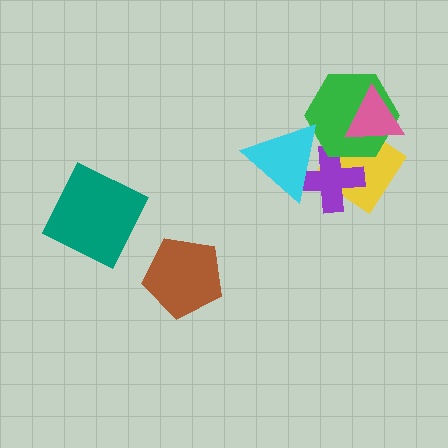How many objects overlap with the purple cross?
3 objects overlap with the purple cross.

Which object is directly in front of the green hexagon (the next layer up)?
The cyan triangle is directly in front of the green hexagon.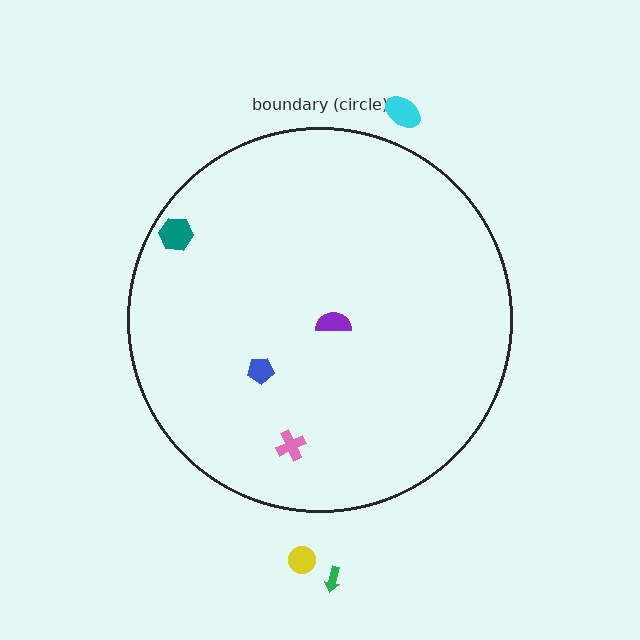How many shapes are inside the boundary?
4 inside, 3 outside.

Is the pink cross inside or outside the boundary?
Inside.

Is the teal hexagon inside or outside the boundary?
Inside.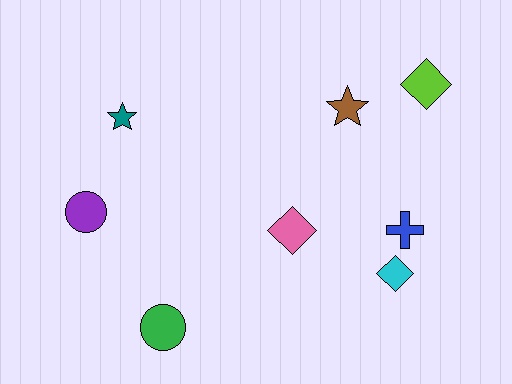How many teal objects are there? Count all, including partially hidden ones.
There is 1 teal object.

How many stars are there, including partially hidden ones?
There are 2 stars.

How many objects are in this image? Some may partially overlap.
There are 8 objects.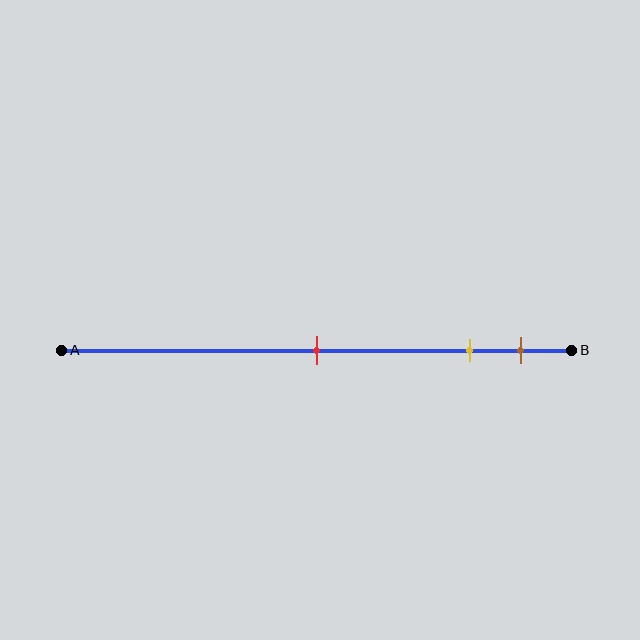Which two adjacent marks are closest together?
The yellow and brown marks are the closest adjacent pair.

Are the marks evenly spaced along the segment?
No, the marks are not evenly spaced.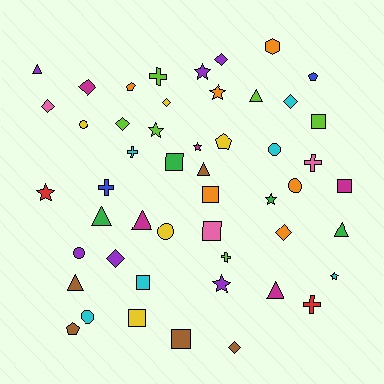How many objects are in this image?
There are 50 objects.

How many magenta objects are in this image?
There are 5 magenta objects.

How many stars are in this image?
There are 8 stars.